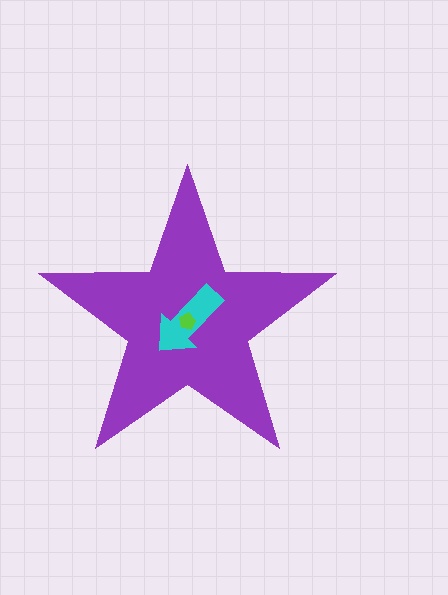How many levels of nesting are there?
3.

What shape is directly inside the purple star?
The cyan arrow.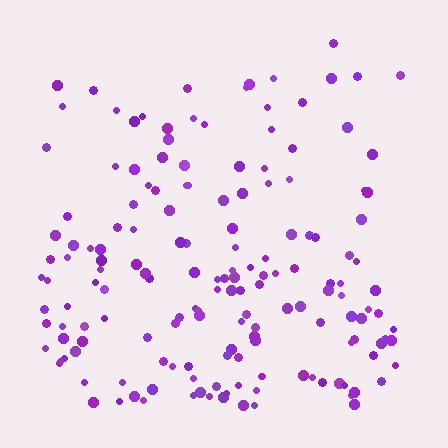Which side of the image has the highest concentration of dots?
The bottom.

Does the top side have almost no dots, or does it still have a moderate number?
Still a moderate number, just noticeably fewer than the bottom.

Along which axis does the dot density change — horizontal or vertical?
Vertical.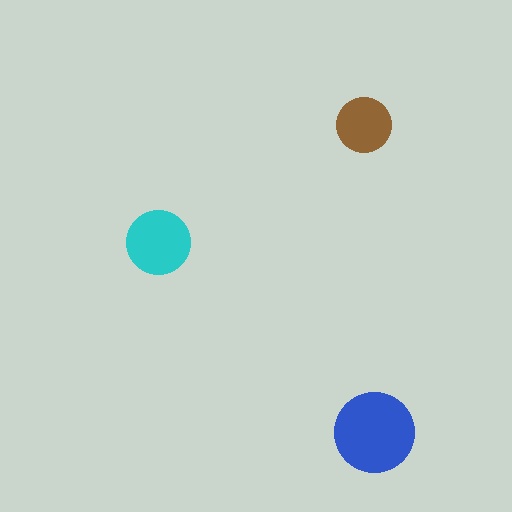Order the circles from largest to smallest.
the blue one, the cyan one, the brown one.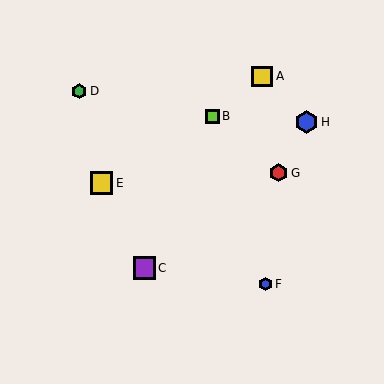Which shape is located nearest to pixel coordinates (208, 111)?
The lime square (labeled B) at (212, 116) is nearest to that location.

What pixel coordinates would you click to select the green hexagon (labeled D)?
Click at (79, 91) to select the green hexagon D.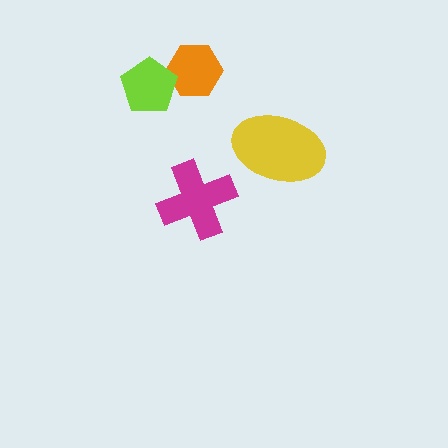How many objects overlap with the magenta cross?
0 objects overlap with the magenta cross.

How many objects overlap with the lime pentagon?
1 object overlaps with the lime pentagon.